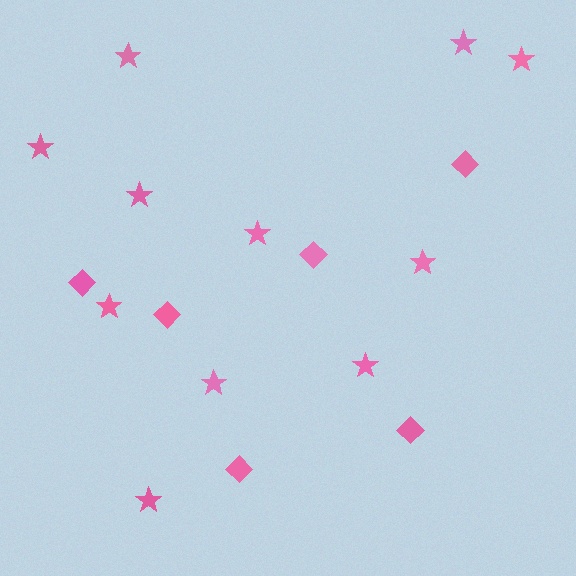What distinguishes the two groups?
There are 2 groups: one group of stars (11) and one group of diamonds (6).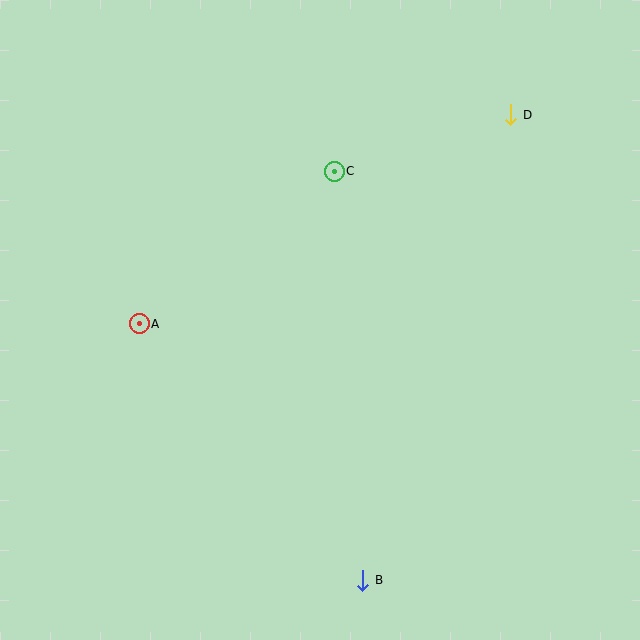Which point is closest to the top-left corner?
Point A is closest to the top-left corner.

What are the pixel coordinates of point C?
Point C is at (334, 171).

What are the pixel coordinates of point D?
Point D is at (511, 115).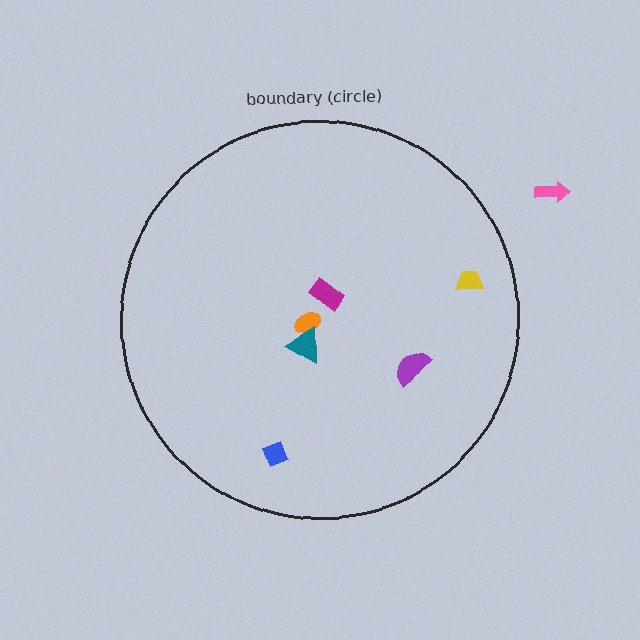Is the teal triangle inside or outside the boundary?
Inside.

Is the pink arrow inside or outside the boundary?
Outside.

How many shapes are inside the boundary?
6 inside, 1 outside.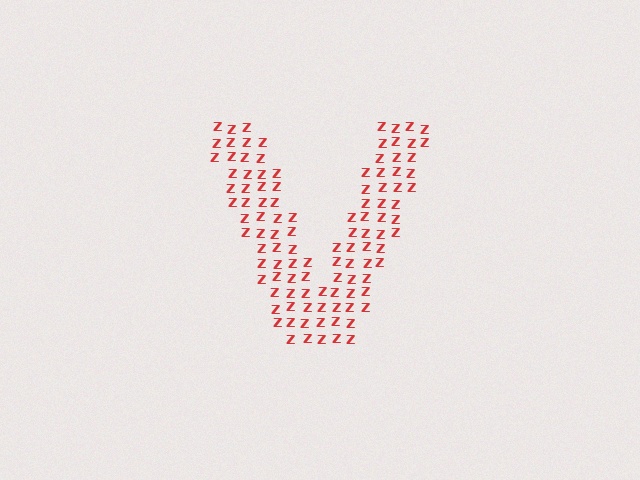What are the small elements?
The small elements are letter Z's.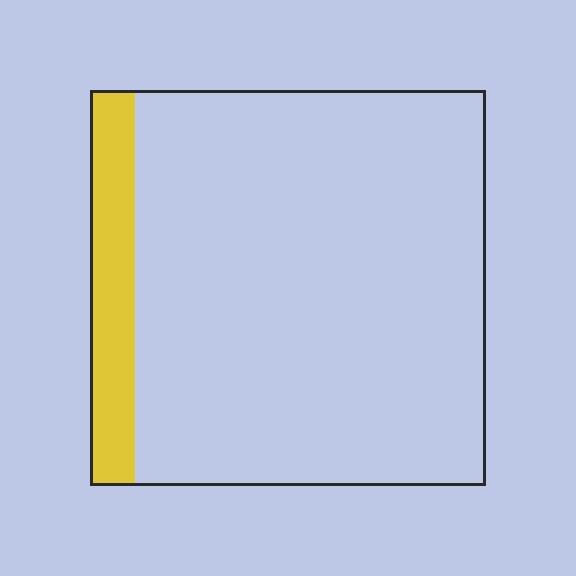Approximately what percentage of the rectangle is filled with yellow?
Approximately 10%.